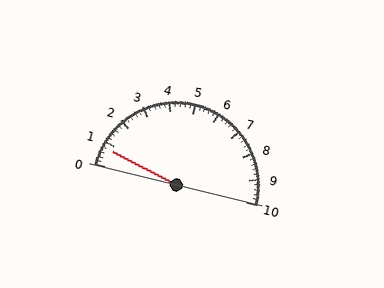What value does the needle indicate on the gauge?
The needle indicates approximately 0.8.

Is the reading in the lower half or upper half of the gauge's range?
The reading is in the lower half of the range (0 to 10).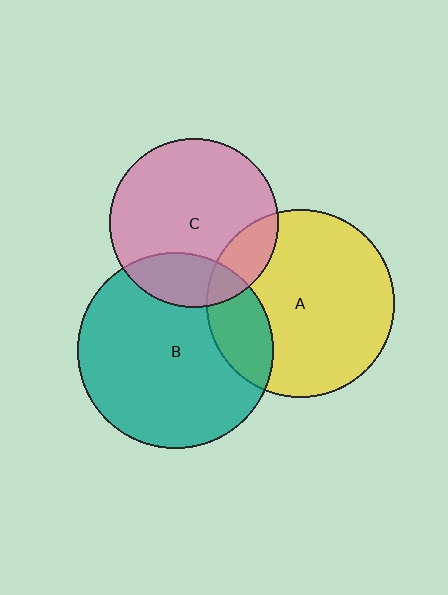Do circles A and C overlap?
Yes.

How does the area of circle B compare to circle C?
Approximately 1.3 times.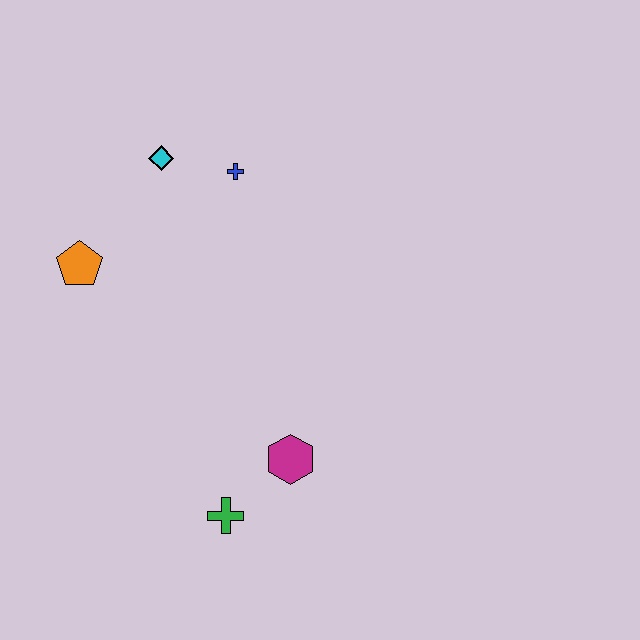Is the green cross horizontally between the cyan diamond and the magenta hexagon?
Yes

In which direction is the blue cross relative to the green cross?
The blue cross is above the green cross.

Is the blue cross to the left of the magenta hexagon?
Yes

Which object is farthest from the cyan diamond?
The green cross is farthest from the cyan diamond.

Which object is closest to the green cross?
The magenta hexagon is closest to the green cross.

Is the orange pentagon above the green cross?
Yes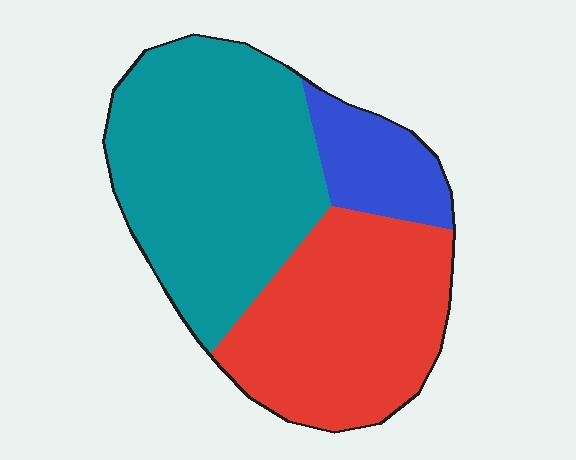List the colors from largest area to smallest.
From largest to smallest: teal, red, blue.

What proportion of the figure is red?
Red takes up about three eighths (3/8) of the figure.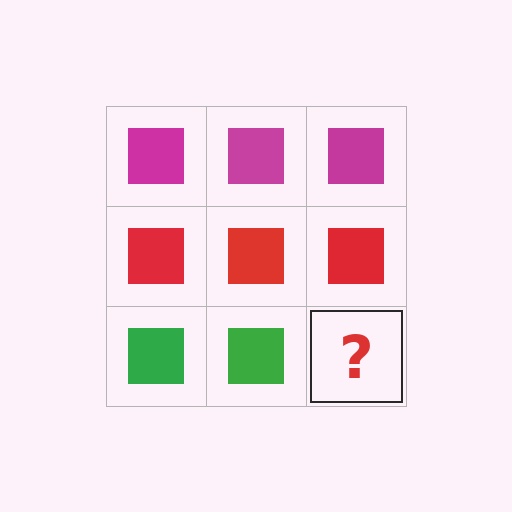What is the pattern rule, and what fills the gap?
The rule is that each row has a consistent color. The gap should be filled with a green square.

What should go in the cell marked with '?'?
The missing cell should contain a green square.